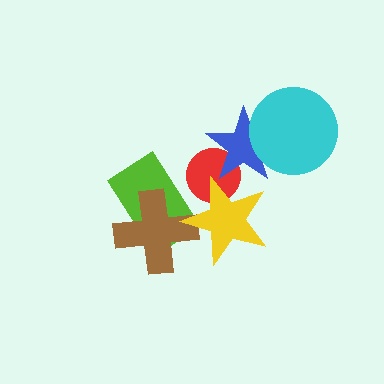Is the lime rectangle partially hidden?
Yes, it is partially covered by another shape.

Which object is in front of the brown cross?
The yellow star is in front of the brown cross.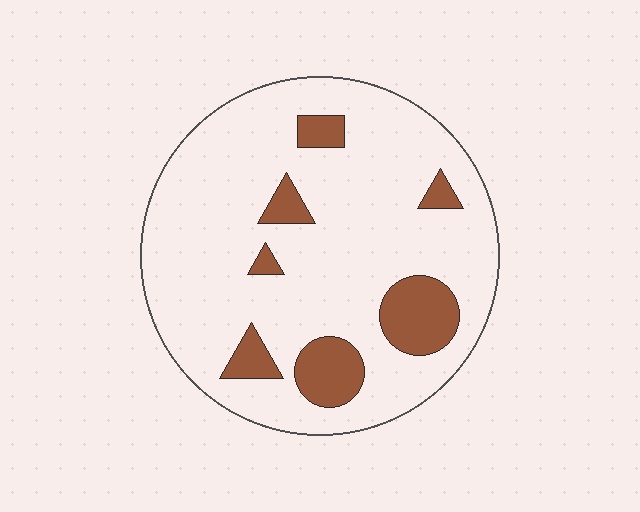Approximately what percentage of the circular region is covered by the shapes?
Approximately 15%.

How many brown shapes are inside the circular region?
7.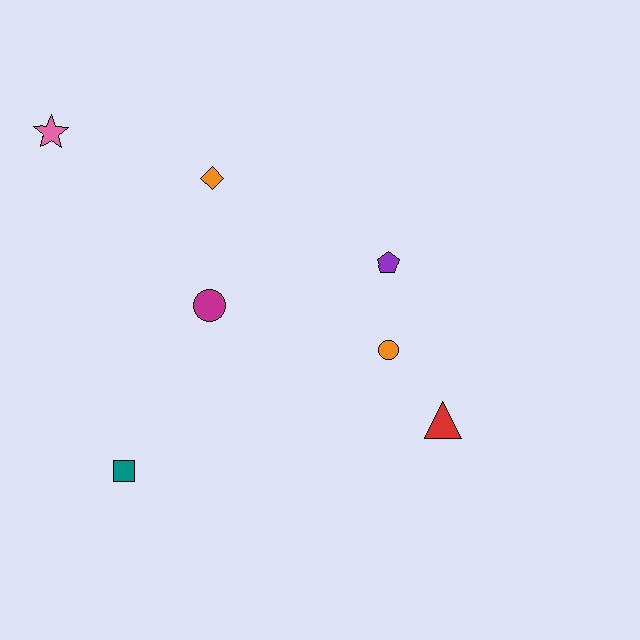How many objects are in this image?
There are 7 objects.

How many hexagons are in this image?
There are no hexagons.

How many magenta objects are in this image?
There is 1 magenta object.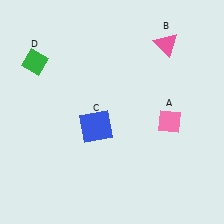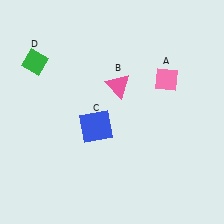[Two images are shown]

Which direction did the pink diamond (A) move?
The pink diamond (A) moved up.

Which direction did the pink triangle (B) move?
The pink triangle (B) moved left.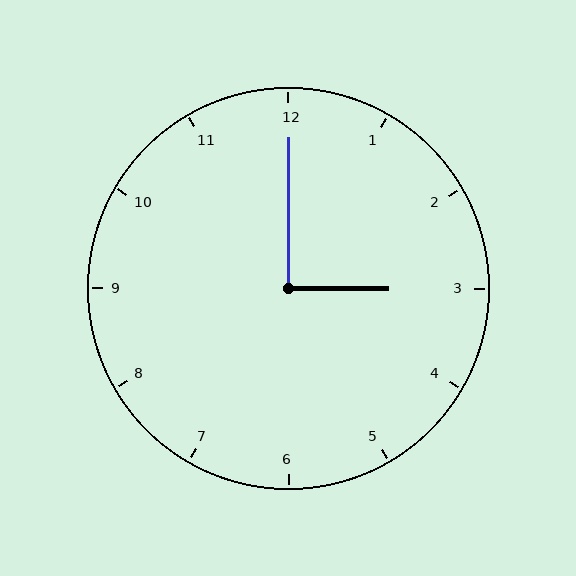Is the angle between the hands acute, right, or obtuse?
It is right.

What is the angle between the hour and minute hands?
Approximately 90 degrees.